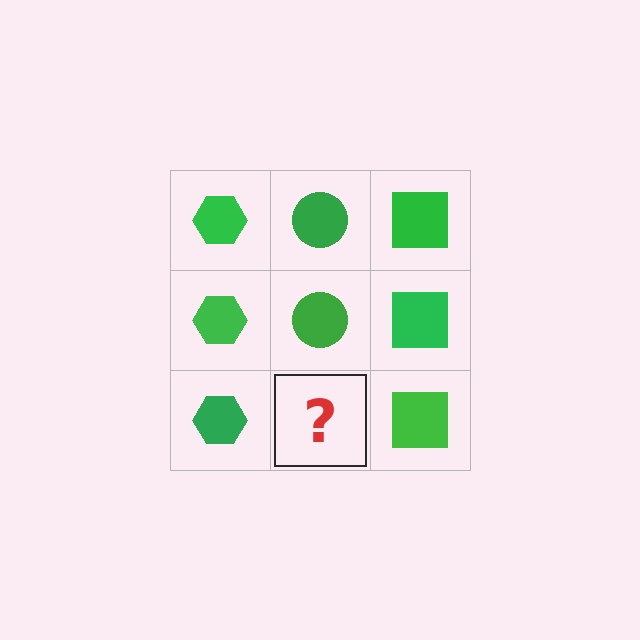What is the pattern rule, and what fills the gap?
The rule is that each column has a consistent shape. The gap should be filled with a green circle.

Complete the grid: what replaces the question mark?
The question mark should be replaced with a green circle.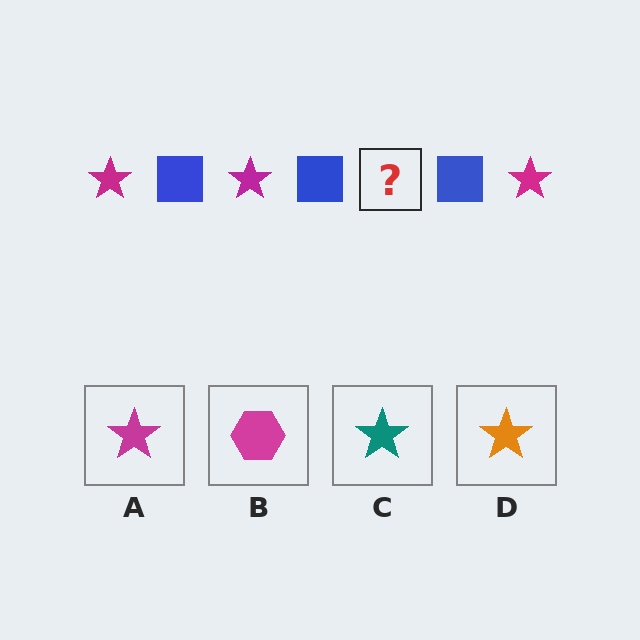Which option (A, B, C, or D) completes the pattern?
A.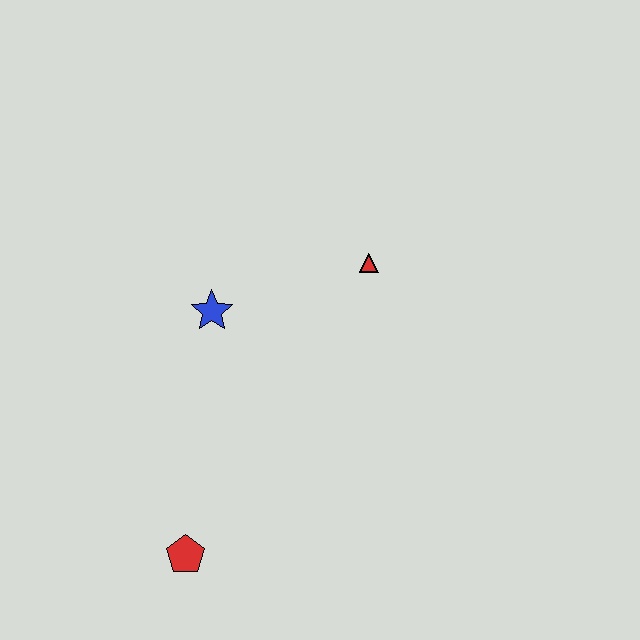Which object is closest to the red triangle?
The blue star is closest to the red triangle.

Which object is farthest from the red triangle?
The red pentagon is farthest from the red triangle.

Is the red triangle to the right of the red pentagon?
Yes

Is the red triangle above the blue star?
Yes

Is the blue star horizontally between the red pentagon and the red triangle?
Yes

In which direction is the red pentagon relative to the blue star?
The red pentagon is below the blue star.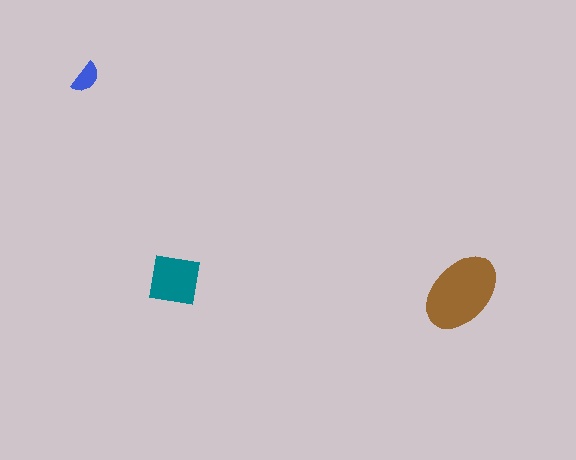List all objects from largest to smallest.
The brown ellipse, the teal square, the blue semicircle.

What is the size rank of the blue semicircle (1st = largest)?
3rd.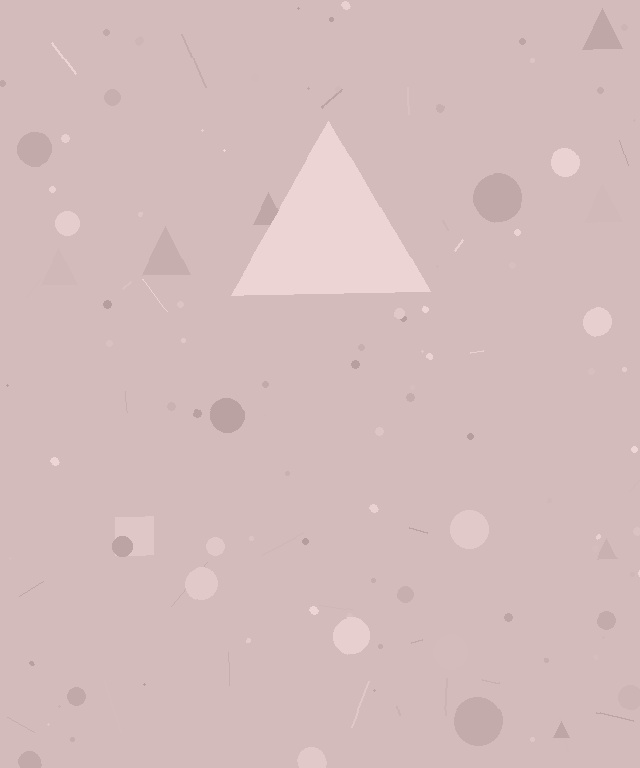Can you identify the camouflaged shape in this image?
The camouflaged shape is a triangle.